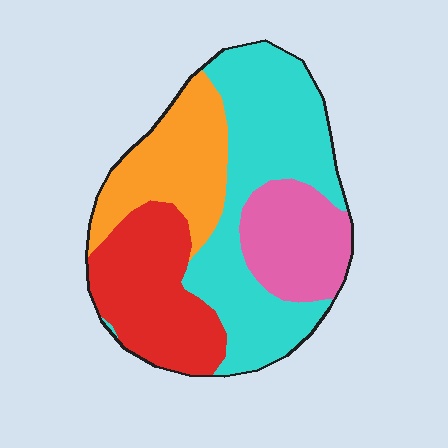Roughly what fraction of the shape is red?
Red covers about 25% of the shape.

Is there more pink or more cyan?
Cyan.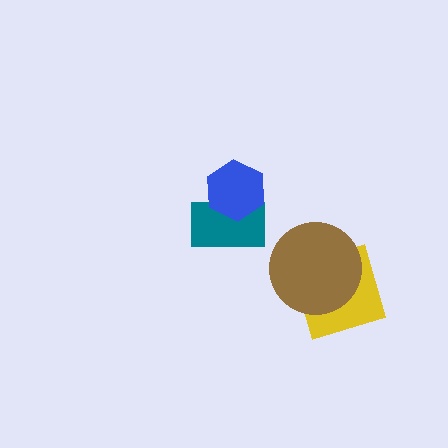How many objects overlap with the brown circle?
1 object overlaps with the brown circle.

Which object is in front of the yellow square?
The brown circle is in front of the yellow square.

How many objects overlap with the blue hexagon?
1 object overlaps with the blue hexagon.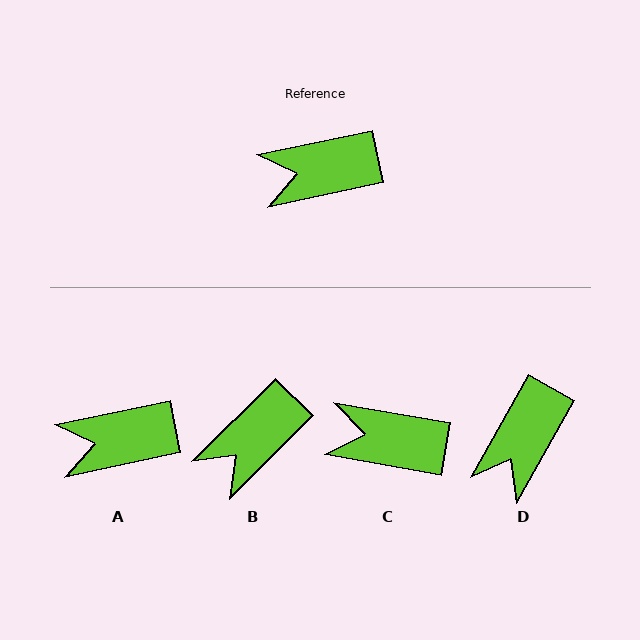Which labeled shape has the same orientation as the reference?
A.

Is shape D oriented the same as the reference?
No, it is off by about 49 degrees.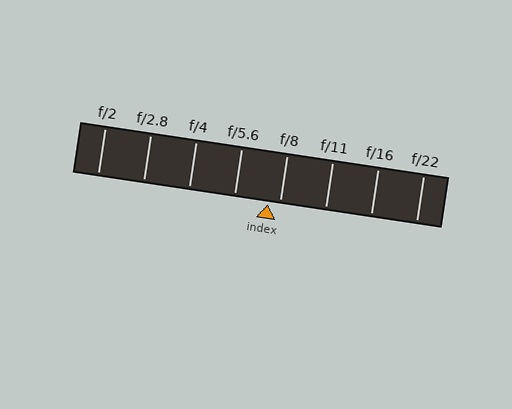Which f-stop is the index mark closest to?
The index mark is closest to f/8.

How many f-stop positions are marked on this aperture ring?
There are 8 f-stop positions marked.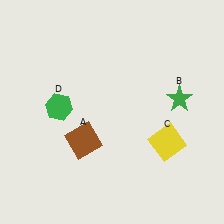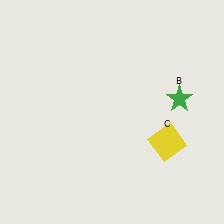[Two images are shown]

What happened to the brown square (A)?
The brown square (A) was removed in Image 2. It was in the bottom-left area of Image 1.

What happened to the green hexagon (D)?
The green hexagon (D) was removed in Image 2. It was in the top-left area of Image 1.